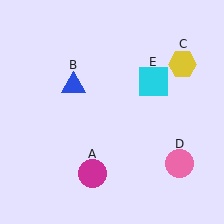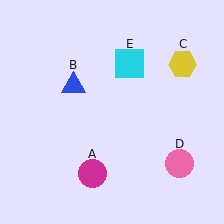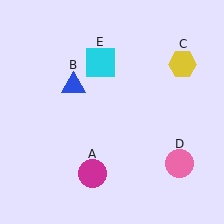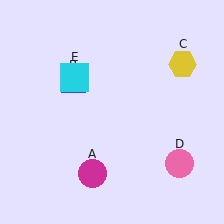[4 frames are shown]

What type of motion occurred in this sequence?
The cyan square (object E) rotated counterclockwise around the center of the scene.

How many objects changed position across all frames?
1 object changed position: cyan square (object E).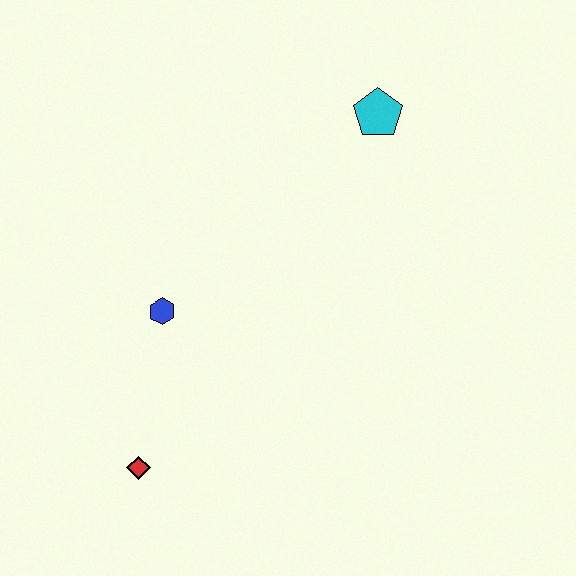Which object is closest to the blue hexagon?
The red diamond is closest to the blue hexagon.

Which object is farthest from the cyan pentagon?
The red diamond is farthest from the cyan pentagon.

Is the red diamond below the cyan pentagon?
Yes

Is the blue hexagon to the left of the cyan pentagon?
Yes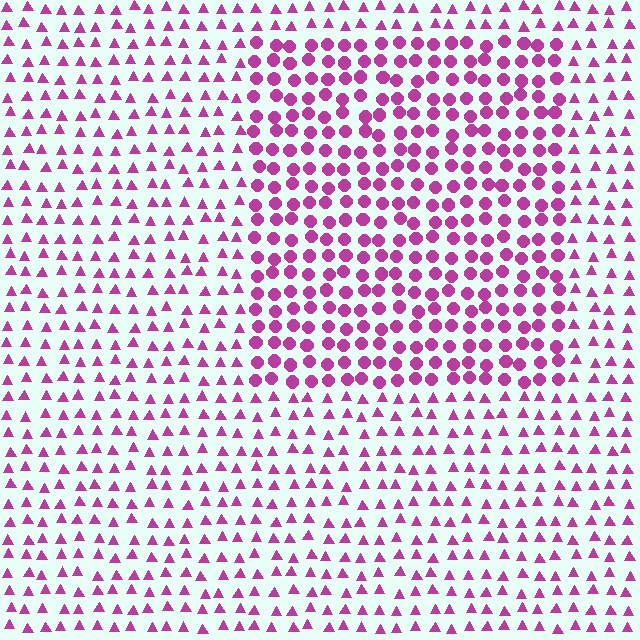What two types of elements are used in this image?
The image uses circles inside the rectangle region and triangles outside it.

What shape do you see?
I see a rectangle.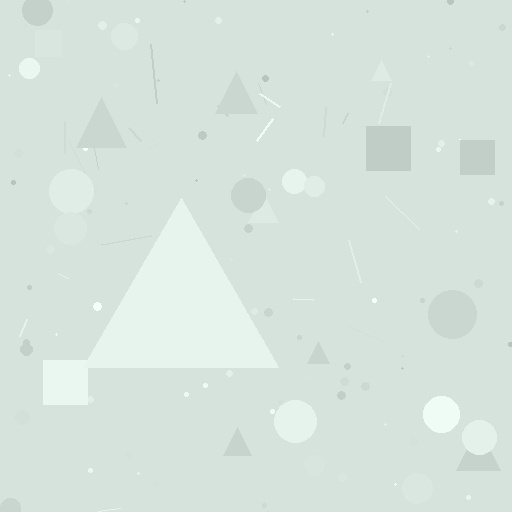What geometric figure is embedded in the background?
A triangle is embedded in the background.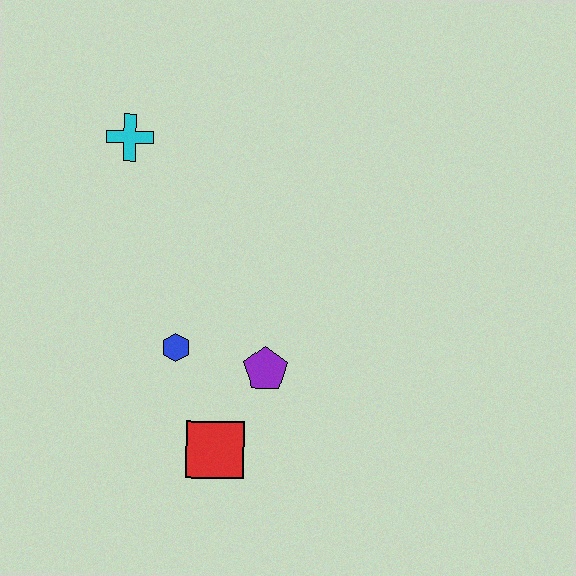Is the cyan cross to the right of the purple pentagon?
No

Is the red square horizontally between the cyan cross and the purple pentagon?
Yes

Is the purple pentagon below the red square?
No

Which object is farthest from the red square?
The cyan cross is farthest from the red square.